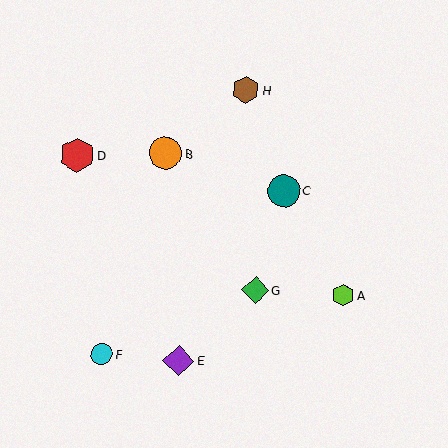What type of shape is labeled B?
Shape B is an orange circle.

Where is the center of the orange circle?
The center of the orange circle is at (165, 153).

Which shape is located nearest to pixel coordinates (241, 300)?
The green diamond (labeled G) at (255, 290) is nearest to that location.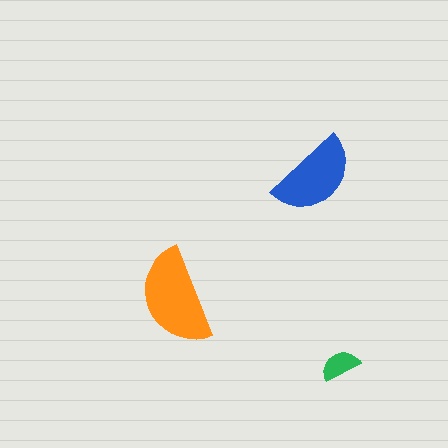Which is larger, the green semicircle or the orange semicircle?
The orange one.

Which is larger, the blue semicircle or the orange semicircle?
The orange one.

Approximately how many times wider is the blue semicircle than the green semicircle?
About 2 times wider.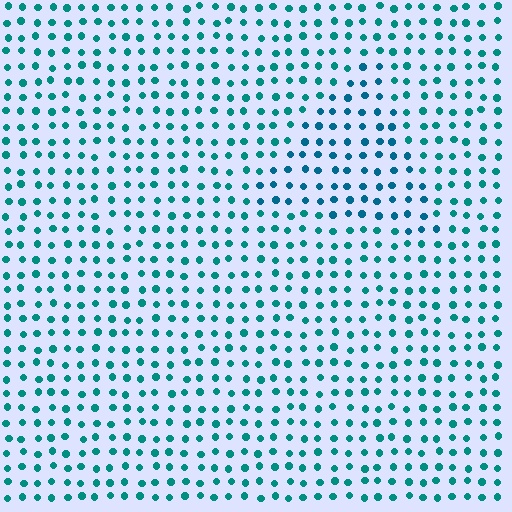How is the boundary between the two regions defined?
The boundary is defined purely by a slight shift in hue (about 22 degrees). Spacing, size, and orientation are identical on both sides.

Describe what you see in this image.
The image is filled with small teal elements in a uniform arrangement. A triangle-shaped region is visible where the elements are tinted to a slightly different hue, forming a subtle color boundary.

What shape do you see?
I see a triangle.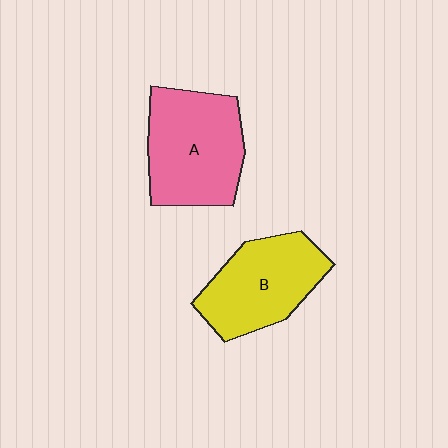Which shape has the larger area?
Shape A (pink).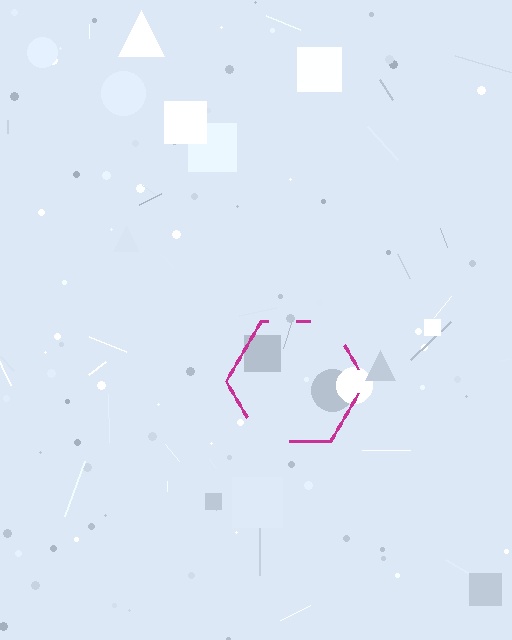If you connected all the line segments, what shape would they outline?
They would outline a hexagon.